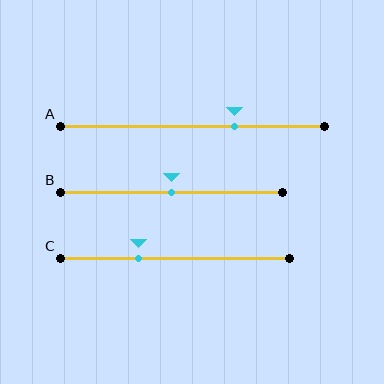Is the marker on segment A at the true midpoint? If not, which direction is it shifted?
No, the marker on segment A is shifted to the right by about 16% of the segment length.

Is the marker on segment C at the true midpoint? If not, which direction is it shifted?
No, the marker on segment C is shifted to the left by about 16% of the segment length.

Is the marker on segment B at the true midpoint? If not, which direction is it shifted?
Yes, the marker on segment B is at the true midpoint.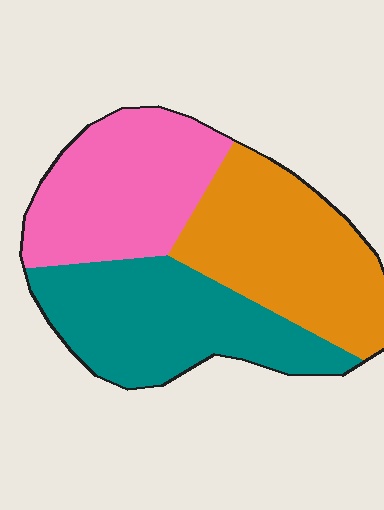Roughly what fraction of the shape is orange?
Orange takes up about one third (1/3) of the shape.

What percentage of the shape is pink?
Pink covers 31% of the shape.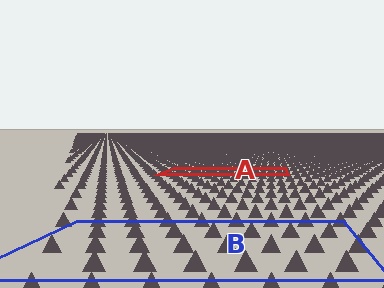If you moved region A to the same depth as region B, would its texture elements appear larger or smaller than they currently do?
They would appear larger. At a closer depth, the same texture elements are projected at a bigger on-screen size.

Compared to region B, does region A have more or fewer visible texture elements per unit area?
Region A has more texture elements per unit area — they are packed more densely because it is farther away.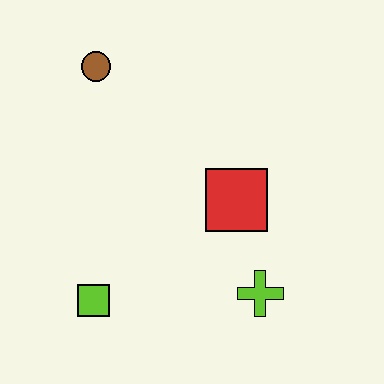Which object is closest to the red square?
The lime cross is closest to the red square.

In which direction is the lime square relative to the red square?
The lime square is to the left of the red square.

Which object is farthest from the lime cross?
The brown circle is farthest from the lime cross.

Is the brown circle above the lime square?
Yes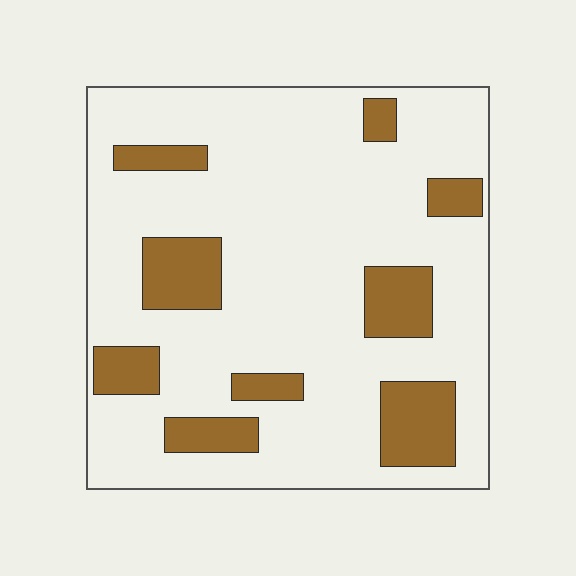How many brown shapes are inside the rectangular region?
9.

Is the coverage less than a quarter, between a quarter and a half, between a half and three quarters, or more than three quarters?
Less than a quarter.